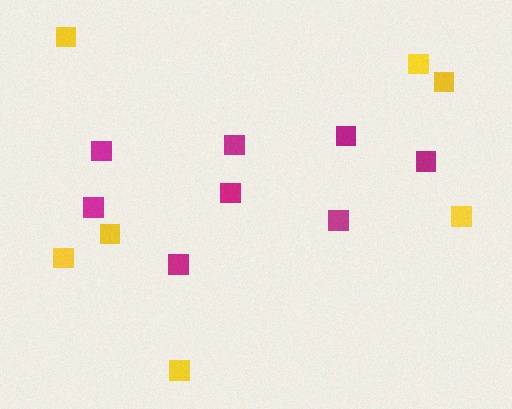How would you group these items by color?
There are 2 groups: one group of yellow squares (7) and one group of magenta squares (8).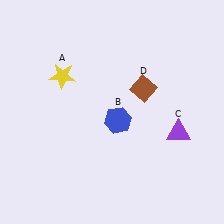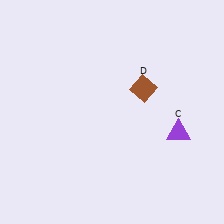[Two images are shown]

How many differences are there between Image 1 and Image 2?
There are 2 differences between the two images.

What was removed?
The blue hexagon (B), the yellow star (A) were removed in Image 2.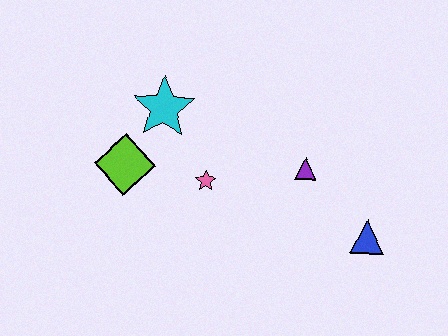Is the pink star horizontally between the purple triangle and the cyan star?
Yes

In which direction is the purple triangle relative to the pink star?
The purple triangle is to the right of the pink star.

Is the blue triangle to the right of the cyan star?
Yes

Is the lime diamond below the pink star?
No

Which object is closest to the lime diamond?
The cyan star is closest to the lime diamond.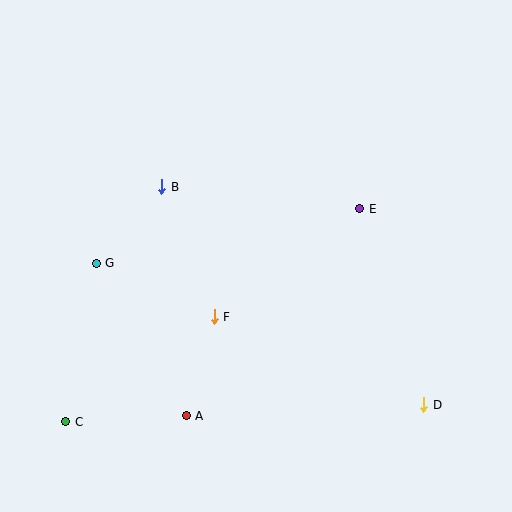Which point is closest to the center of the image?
Point F at (214, 317) is closest to the center.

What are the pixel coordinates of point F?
Point F is at (214, 317).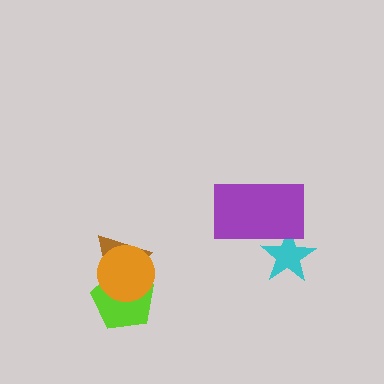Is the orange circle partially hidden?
No, no other shape covers it.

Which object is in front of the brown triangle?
The orange circle is in front of the brown triangle.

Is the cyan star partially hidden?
Yes, it is partially covered by another shape.